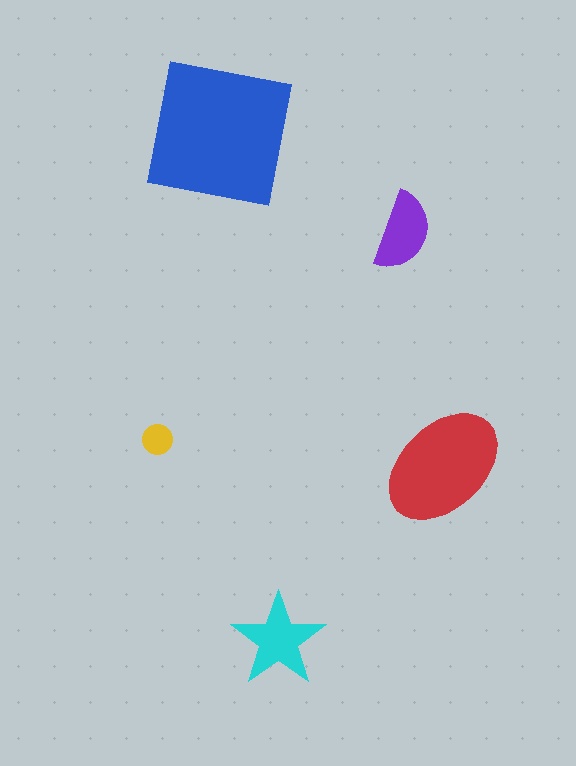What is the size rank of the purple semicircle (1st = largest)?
4th.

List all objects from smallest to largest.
The yellow circle, the purple semicircle, the cyan star, the red ellipse, the blue square.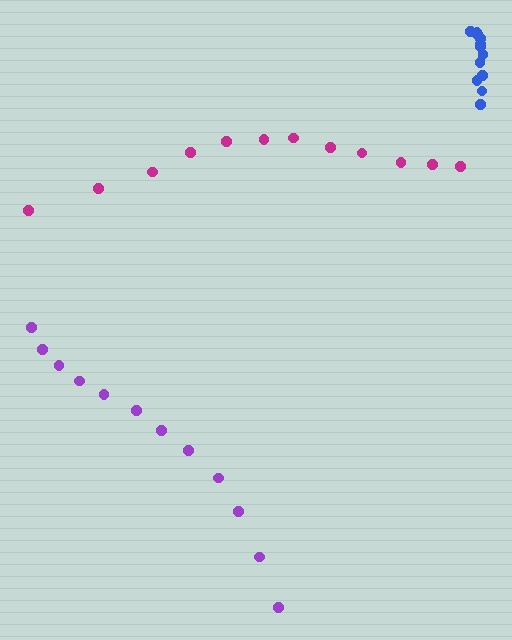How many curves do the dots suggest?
There are 3 distinct paths.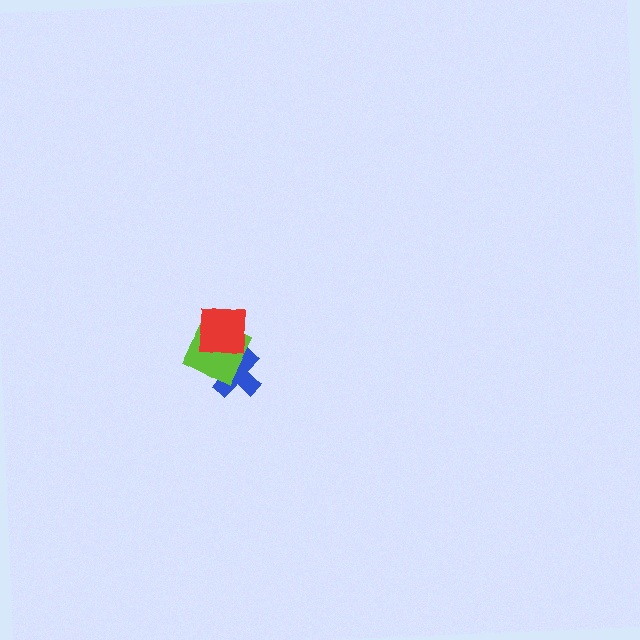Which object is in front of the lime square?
The red square is in front of the lime square.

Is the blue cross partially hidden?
Yes, it is partially covered by another shape.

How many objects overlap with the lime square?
2 objects overlap with the lime square.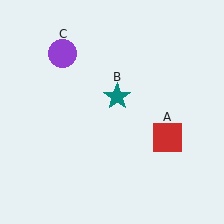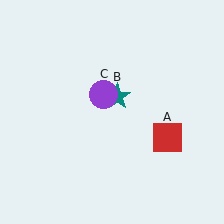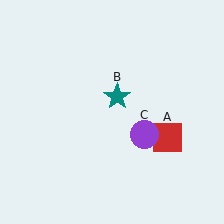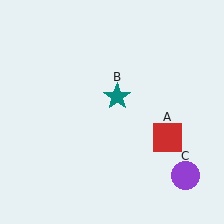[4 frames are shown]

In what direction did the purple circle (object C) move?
The purple circle (object C) moved down and to the right.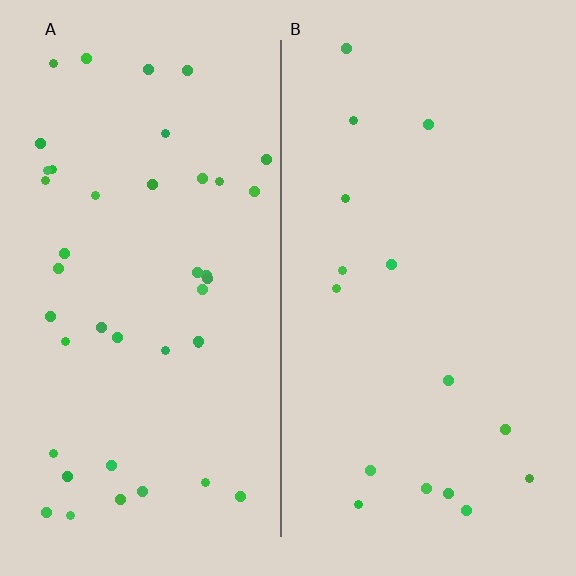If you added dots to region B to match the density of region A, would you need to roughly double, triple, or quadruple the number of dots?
Approximately triple.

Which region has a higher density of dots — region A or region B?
A (the left).